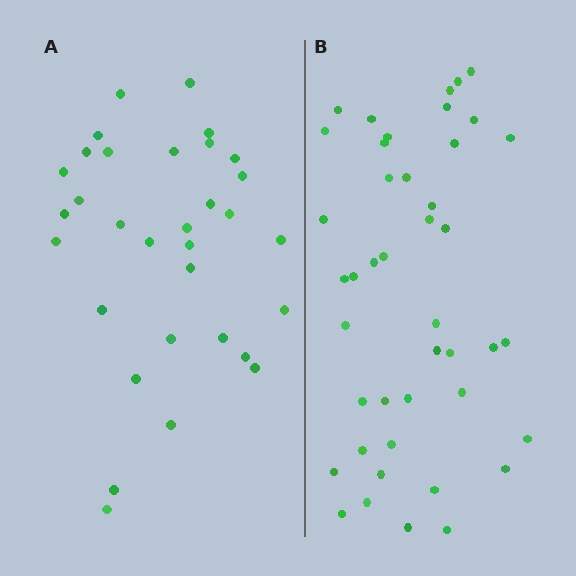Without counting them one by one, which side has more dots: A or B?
Region B (the right region) has more dots.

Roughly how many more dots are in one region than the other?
Region B has roughly 12 or so more dots than region A.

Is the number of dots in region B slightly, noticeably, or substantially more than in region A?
Region B has noticeably more, but not dramatically so. The ratio is roughly 1.3 to 1.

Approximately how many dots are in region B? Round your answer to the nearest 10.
About 40 dots. (The exact count is 43, which rounds to 40.)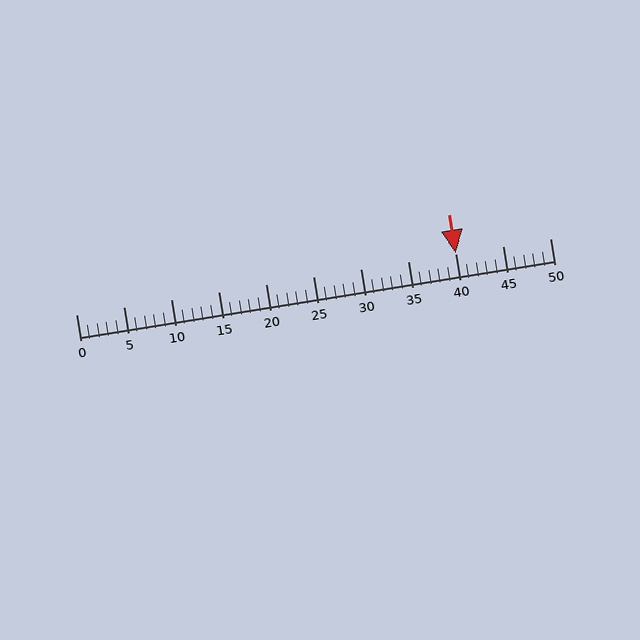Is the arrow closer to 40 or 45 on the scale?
The arrow is closer to 40.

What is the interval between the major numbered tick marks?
The major tick marks are spaced 5 units apart.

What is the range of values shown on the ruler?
The ruler shows values from 0 to 50.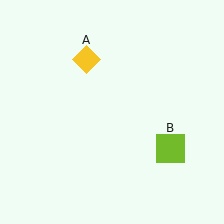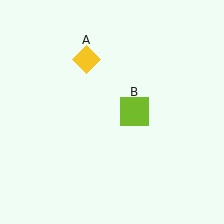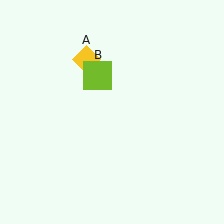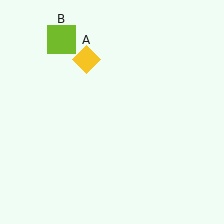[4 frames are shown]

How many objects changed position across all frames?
1 object changed position: lime square (object B).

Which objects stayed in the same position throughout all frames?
Yellow diamond (object A) remained stationary.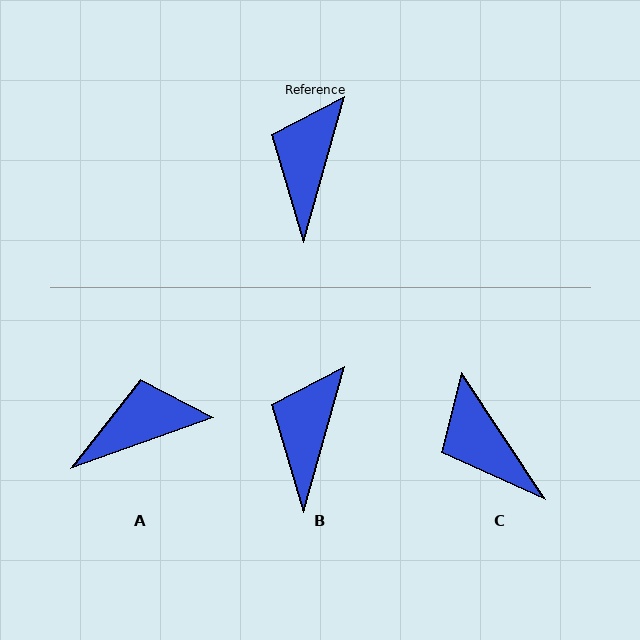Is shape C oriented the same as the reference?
No, it is off by about 49 degrees.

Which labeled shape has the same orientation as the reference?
B.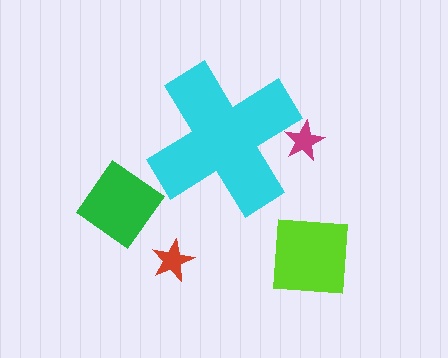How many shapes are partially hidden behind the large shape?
1 shape is partially hidden.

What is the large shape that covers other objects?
A cyan cross.